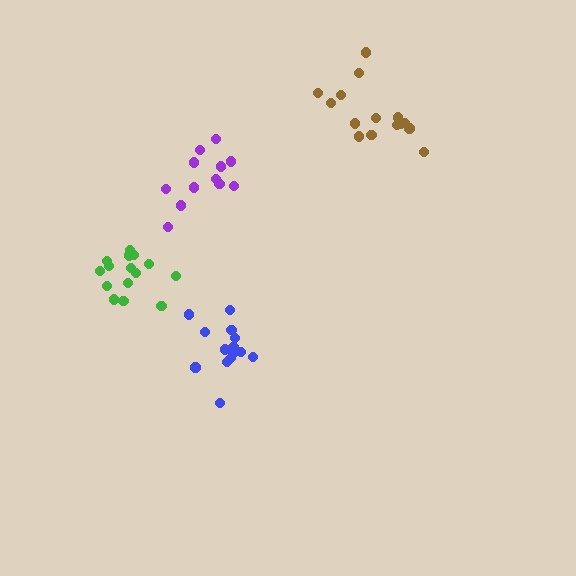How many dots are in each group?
Group 1: 15 dots, Group 2: 14 dots, Group 3: 15 dots, Group 4: 15 dots (59 total).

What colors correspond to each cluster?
The clusters are colored: brown, purple, blue, green.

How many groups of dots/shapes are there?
There are 4 groups.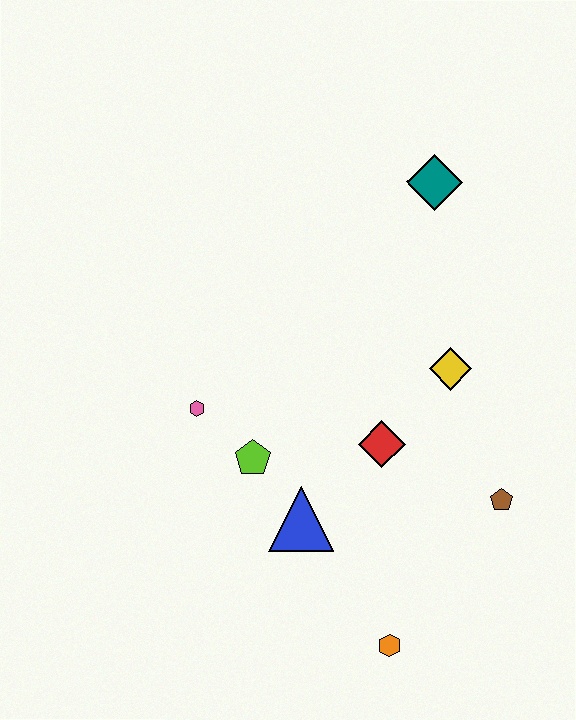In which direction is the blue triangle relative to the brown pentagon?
The blue triangle is to the left of the brown pentagon.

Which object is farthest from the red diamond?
The teal diamond is farthest from the red diamond.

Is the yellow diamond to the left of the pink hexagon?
No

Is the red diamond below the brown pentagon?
No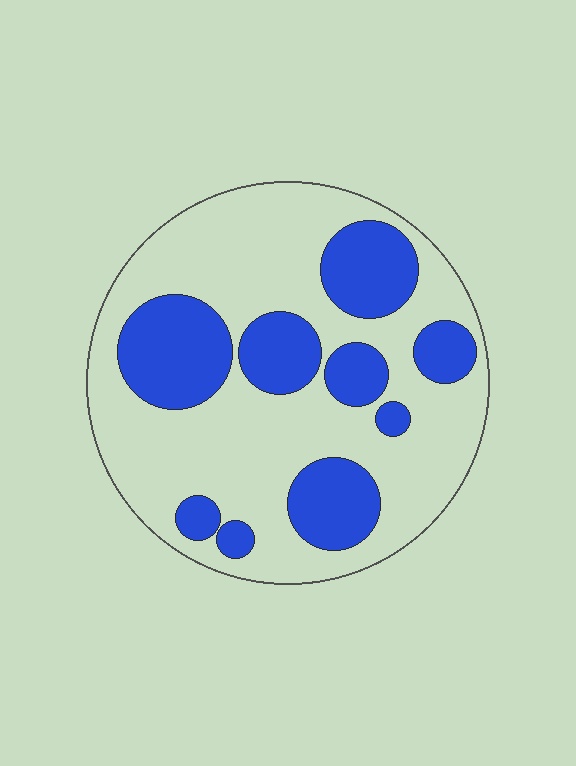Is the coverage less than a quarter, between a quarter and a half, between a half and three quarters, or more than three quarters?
Between a quarter and a half.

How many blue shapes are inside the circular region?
9.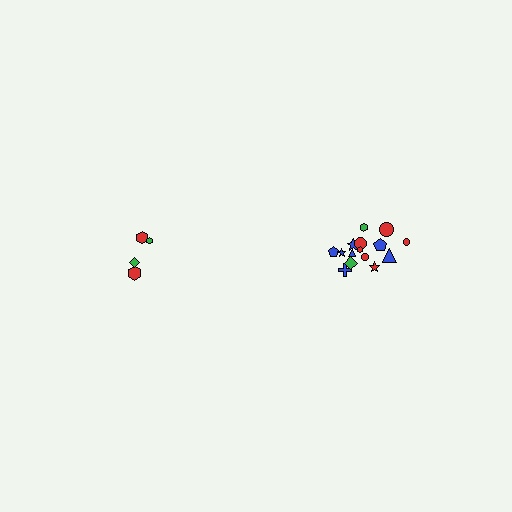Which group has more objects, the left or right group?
The right group.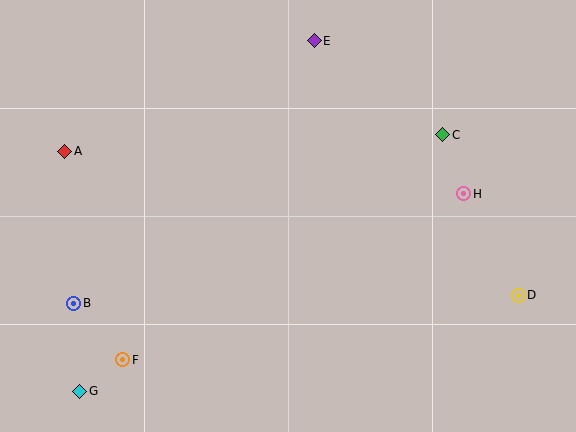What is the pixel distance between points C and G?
The distance between C and G is 444 pixels.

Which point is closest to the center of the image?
Point C at (443, 135) is closest to the center.